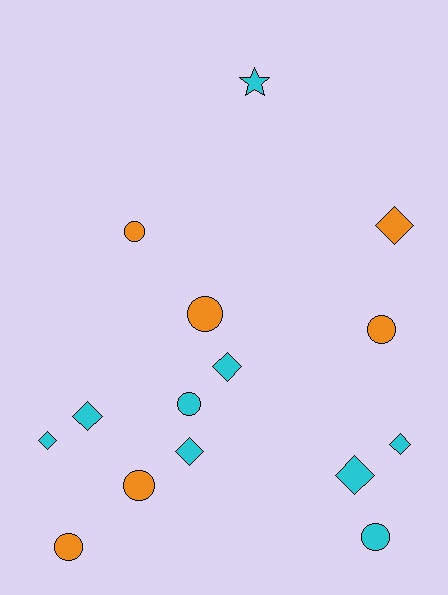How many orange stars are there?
There are no orange stars.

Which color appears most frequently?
Cyan, with 9 objects.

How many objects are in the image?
There are 15 objects.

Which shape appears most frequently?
Diamond, with 7 objects.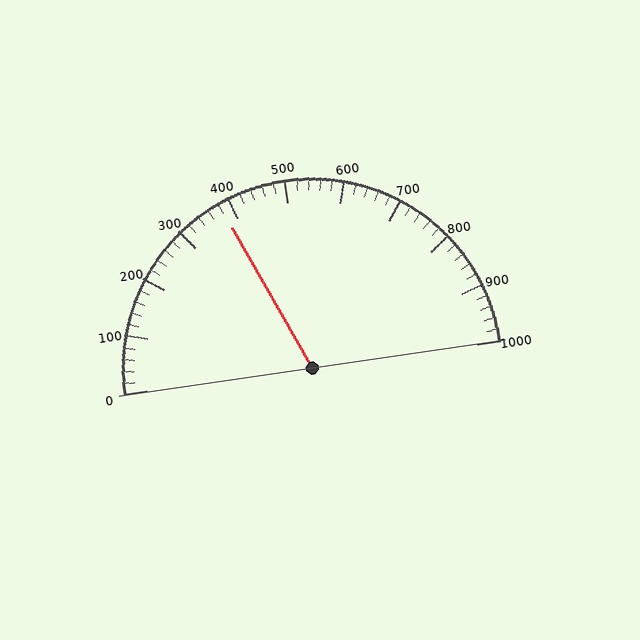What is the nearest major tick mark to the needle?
The nearest major tick mark is 400.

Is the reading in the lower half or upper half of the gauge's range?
The reading is in the lower half of the range (0 to 1000).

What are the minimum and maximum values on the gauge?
The gauge ranges from 0 to 1000.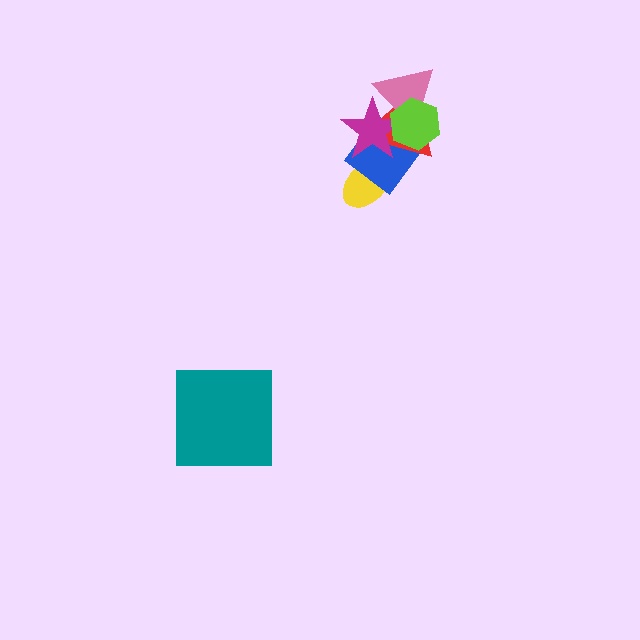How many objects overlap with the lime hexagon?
4 objects overlap with the lime hexagon.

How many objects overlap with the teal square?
0 objects overlap with the teal square.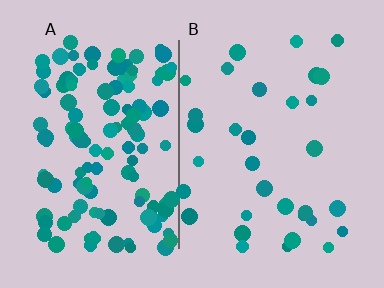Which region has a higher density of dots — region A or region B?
A (the left).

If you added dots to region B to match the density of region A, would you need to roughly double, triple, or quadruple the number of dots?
Approximately quadruple.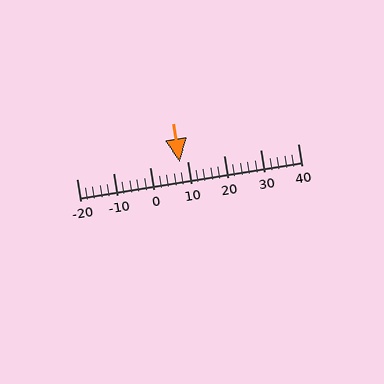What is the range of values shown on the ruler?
The ruler shows values from -20 to 40.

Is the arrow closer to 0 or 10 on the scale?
The arrow is closer to 10.